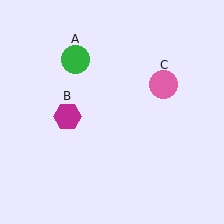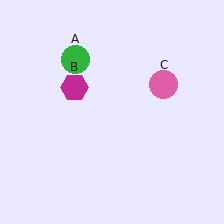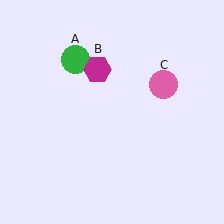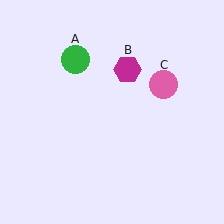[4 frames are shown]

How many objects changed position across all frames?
1 object changed position: magenta hexagon (object B).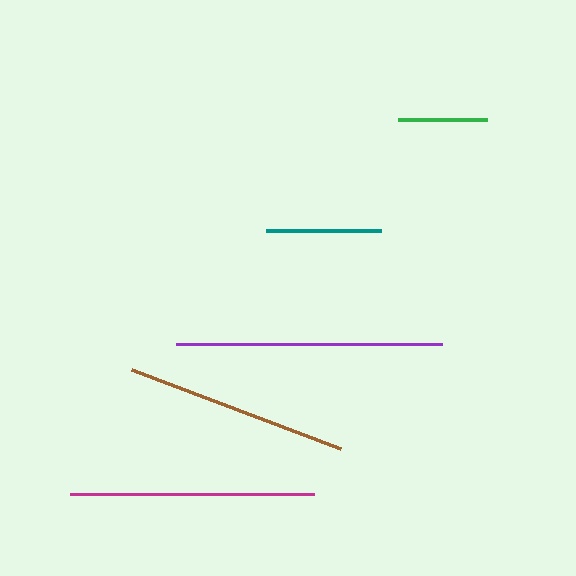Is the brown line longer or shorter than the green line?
The brown line is longer than the green line.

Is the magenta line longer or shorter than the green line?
The magenta line is longer than the green line.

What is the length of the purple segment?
The purple segment is approximately 266 pixels long.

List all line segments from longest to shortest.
From longest to shortest: purple, magenta, brown, teal, green.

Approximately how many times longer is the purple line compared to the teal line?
The purple line is approximately 2.3 times the length of the teal line.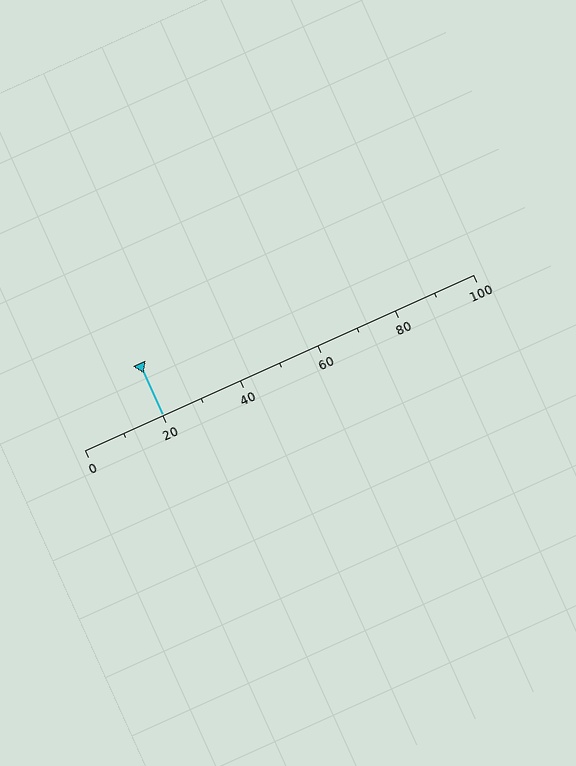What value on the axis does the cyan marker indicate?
The marker indicates approximately 20.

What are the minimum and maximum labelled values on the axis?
The axis runs from 0 to 100.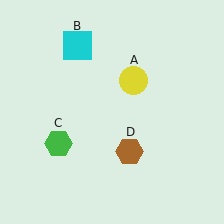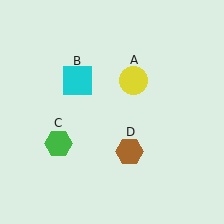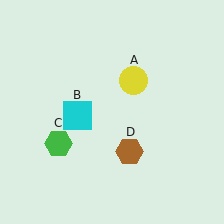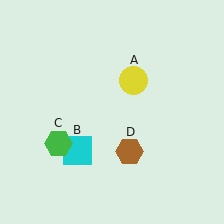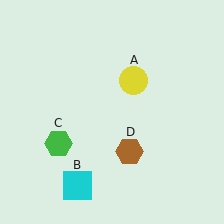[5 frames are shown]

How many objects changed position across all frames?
1 object changed position: cyan square (object B).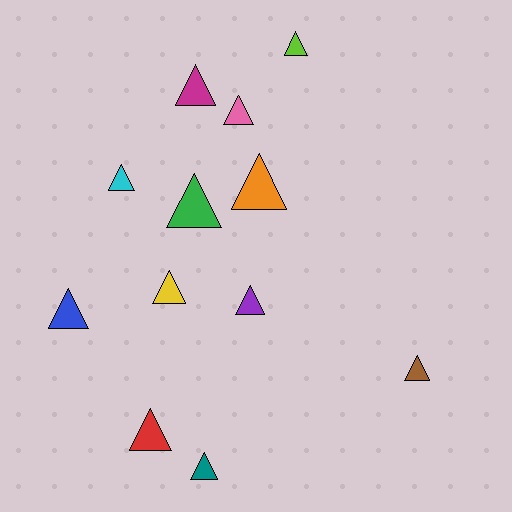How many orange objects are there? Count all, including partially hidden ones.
There is 1 orange object.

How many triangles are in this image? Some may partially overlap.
There are 12 triangles.